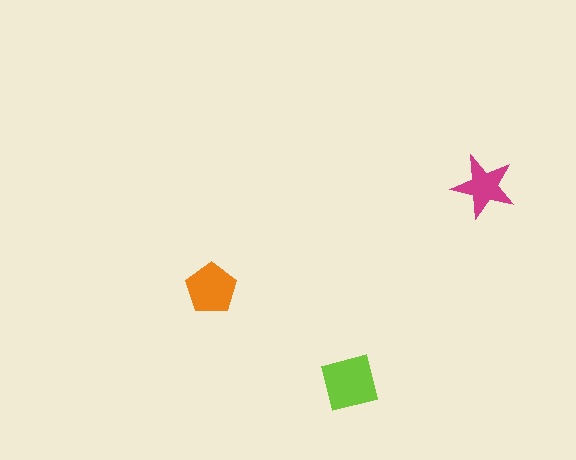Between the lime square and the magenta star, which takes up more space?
The lime square.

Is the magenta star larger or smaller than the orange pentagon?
Smaller.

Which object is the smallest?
The magenta star.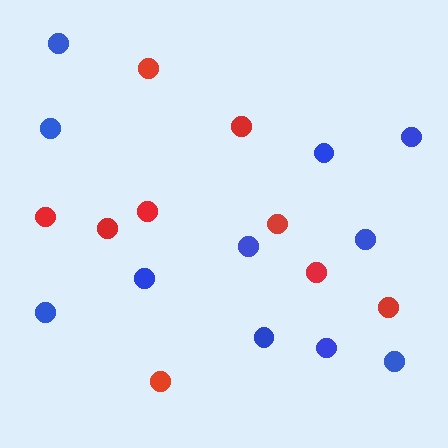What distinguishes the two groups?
There are 2 groups: one group of blue circles (11) and one group of red circles (9).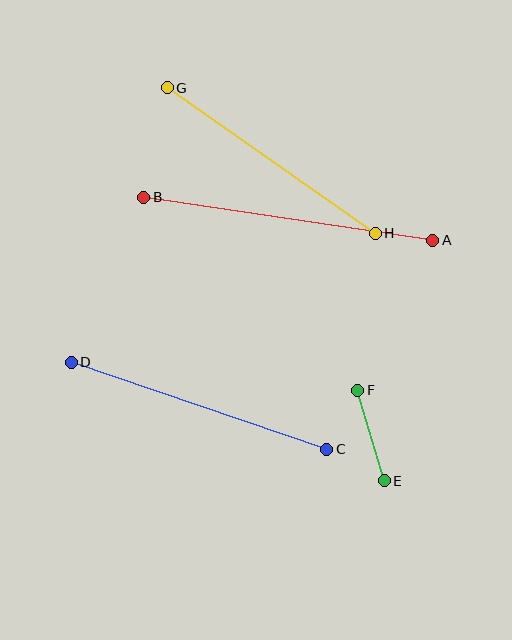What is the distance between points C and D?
The distance is approximately 270 pixels.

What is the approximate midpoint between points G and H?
The midpoint is at approximately (271, 161) pixels.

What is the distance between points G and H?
The distance is approximately 254 pixels.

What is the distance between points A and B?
The distance is approximately 292 pixels.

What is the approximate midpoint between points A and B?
The midpoint is at approximately (288, 219) pixels.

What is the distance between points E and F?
The distance is approximately 94 pixels.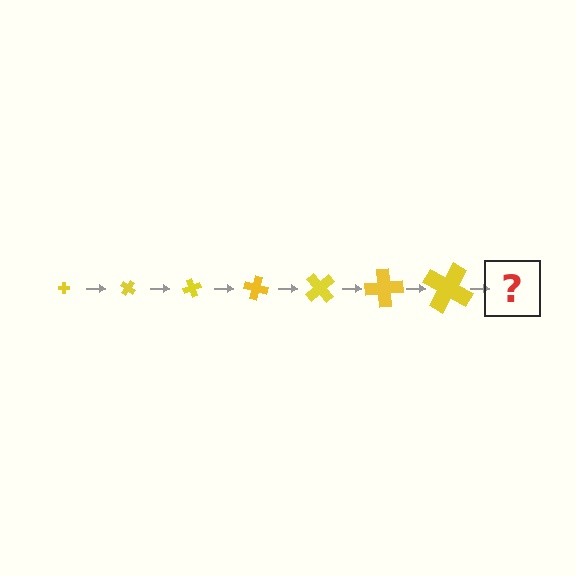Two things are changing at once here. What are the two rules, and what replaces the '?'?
The two rules are that the cross grows larger each step and it rotates 35 degrees each step. The '?' should be a cross, larger than the previous one and rotated 245 degrees from the start.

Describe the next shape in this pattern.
It should be a cross, larger than the previous one and rotated 245 degrees from the start.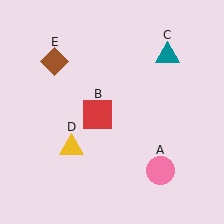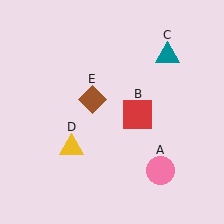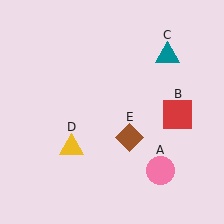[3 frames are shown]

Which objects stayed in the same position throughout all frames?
Pink circle (object A) and teal triangle (object C) and yellow triangle (object D) remained stationary.